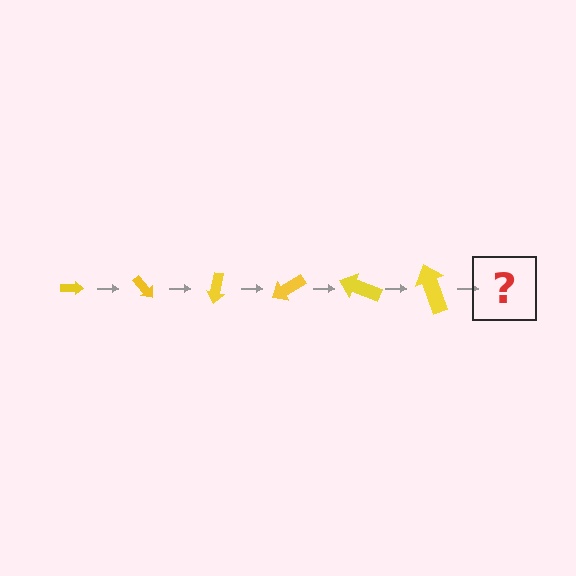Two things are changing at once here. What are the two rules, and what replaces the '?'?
The two rules are that the arrow grows larger each step and it rotates 50 degrees each step. The '?' should be an arrow, larger than the previous one and rotated 300 degrees from the start.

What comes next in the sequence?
The next element should be an arrow, larger than the previous one and rotated 300 degrees from the start.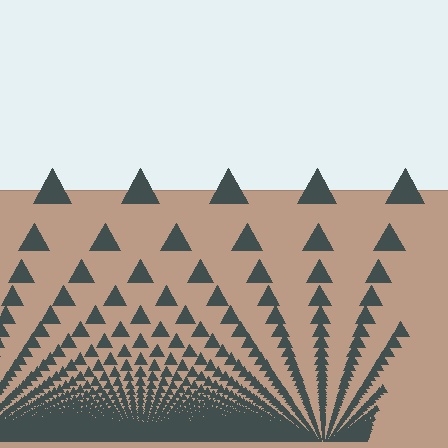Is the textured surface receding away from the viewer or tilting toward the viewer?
The surface appears to tilt toward the viewer. Texture elements get larger and sparser toward the top.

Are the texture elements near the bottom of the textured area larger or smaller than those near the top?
Smaller. The gradient is inverted — elements near the bottom are smaller and denser.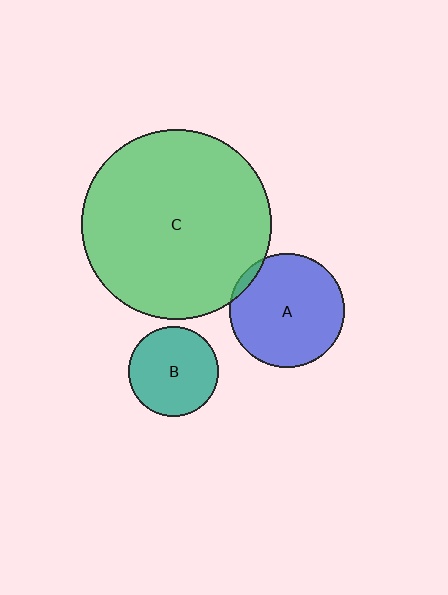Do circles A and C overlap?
Yes.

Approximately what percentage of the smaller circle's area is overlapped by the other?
Approximately 5%.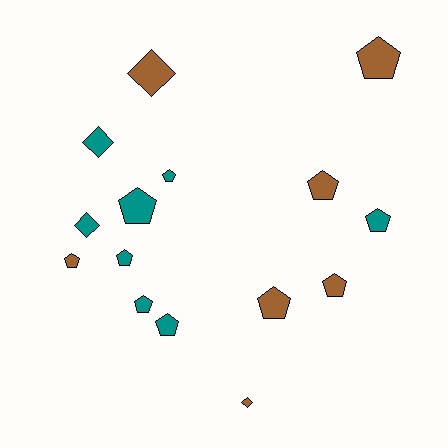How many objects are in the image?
There are 15 objects.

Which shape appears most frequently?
Pentagon, with 11 objects.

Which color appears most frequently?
Teal, with 8 objects.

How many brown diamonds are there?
There are 2 brown diamonds.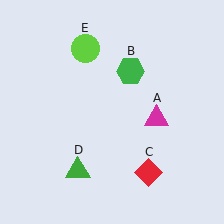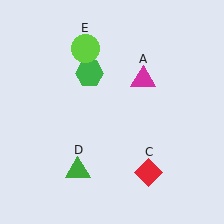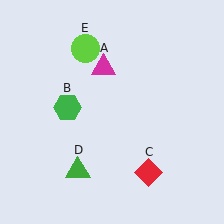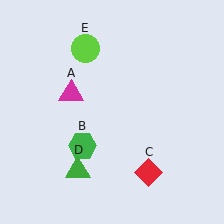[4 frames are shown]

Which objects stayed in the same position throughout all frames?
Red diamond (object C) and green triangle (object D) and lime circle (object E) remained stationary.